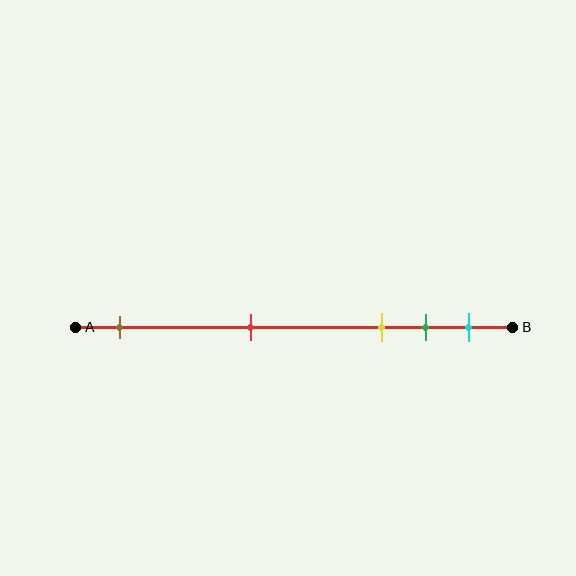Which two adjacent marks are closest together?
The green and cyan marks are the closest adjacent pair.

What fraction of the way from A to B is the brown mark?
The brown mark is approximately 10% (0.1) of the way from A to B.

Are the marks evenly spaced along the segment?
No, the marks are not evenly spaced.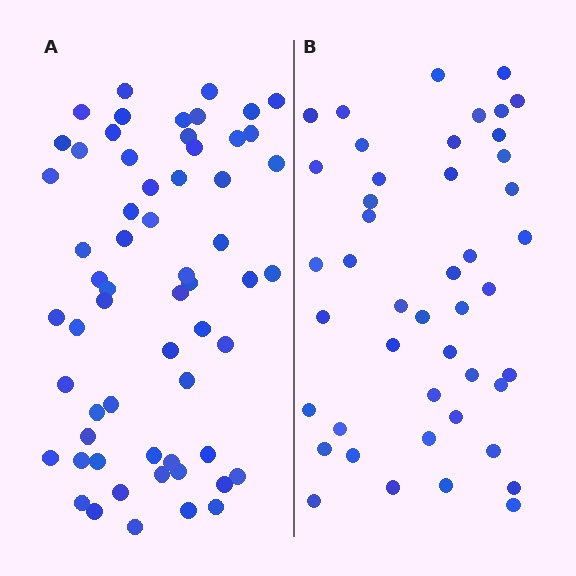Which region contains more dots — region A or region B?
Region A (the left region) has more dots.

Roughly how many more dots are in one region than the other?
Region A has approximately 15 more dots than region B.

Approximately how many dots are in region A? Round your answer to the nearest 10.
About 60 dots.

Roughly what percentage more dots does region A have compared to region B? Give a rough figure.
About 35% more.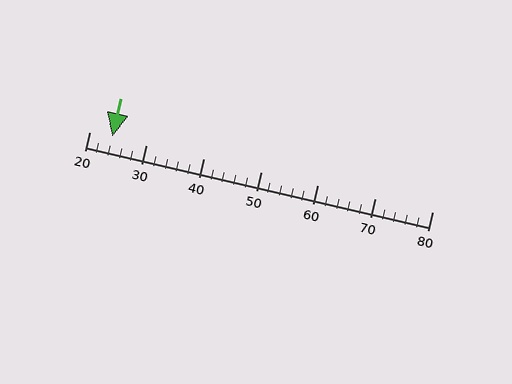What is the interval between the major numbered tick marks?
The major tick marks are spaced 10 units apart.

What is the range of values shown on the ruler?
The ruler shows values from 20 to 80.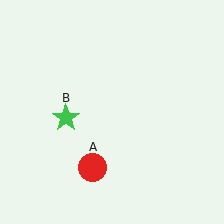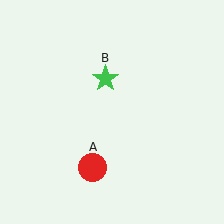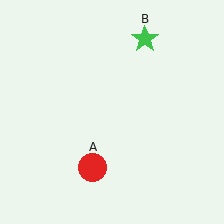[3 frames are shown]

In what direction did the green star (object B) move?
The green star (object B) moved up and to the right.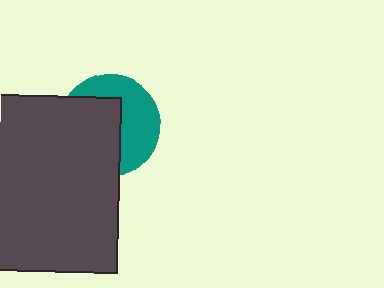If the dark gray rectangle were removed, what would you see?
You would see the complete teal circle.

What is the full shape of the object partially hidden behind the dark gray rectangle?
The partially hidden object is a teal circle.